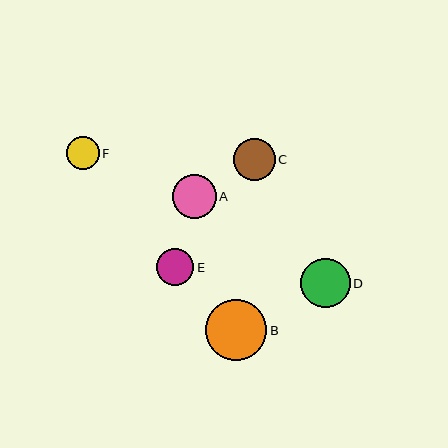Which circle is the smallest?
Circle F is the smallest with a size of approximately 32 pixels.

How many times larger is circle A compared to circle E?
Circle A is approximately 1.2 times the size of circle E.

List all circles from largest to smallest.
From largest to smallest: B, D, A, C, E, F.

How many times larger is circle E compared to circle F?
Circle E is approximately 1.1 times the size of circle F.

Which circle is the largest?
Circle B is the largest with a size of approximately 61 pixels.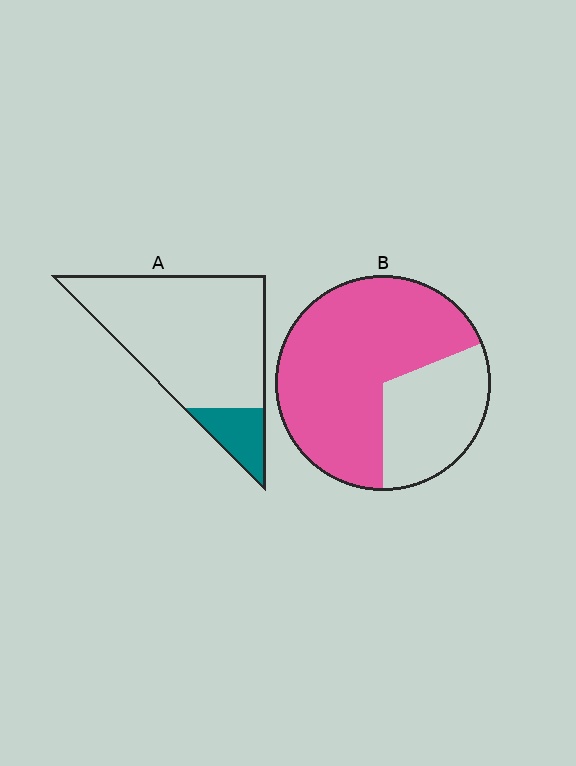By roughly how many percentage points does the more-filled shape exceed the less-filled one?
By roughly 55 percentage points (B over A).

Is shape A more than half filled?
No.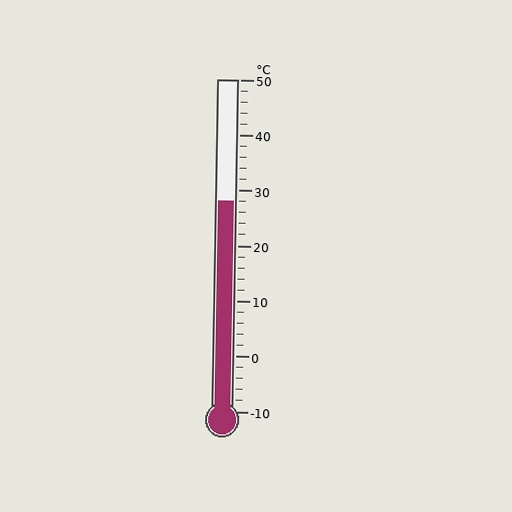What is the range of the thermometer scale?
The thermometer scale ranges from -10°C to 50°C.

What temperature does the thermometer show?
The thermometer shows approximately 28°C.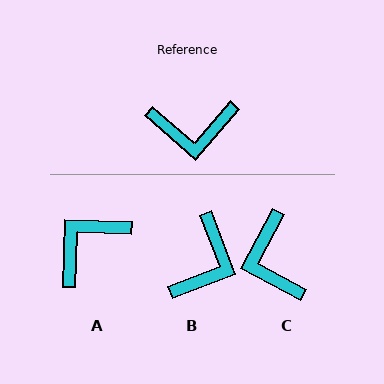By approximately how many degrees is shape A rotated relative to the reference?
Approximately 141 degrees clockwise.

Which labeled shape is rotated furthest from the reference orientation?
A, about 141 degrees away.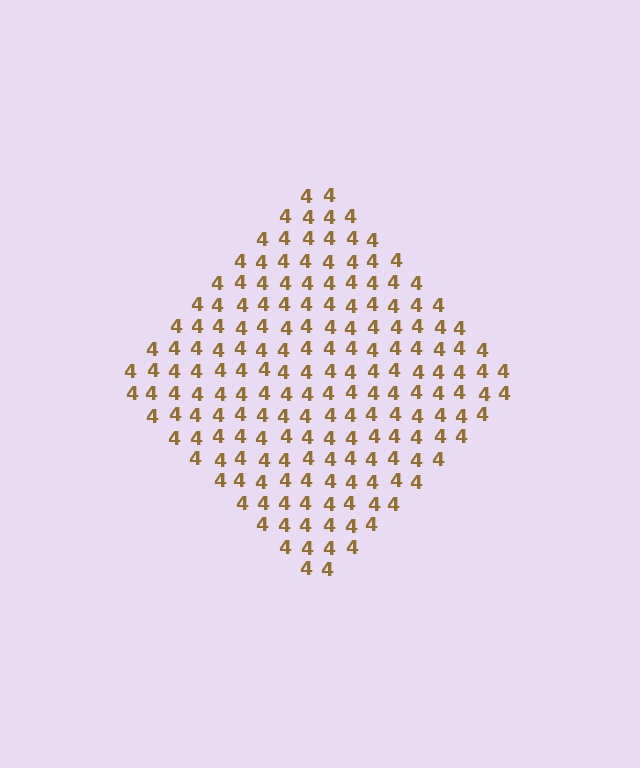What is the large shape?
The large shape is a diamond.